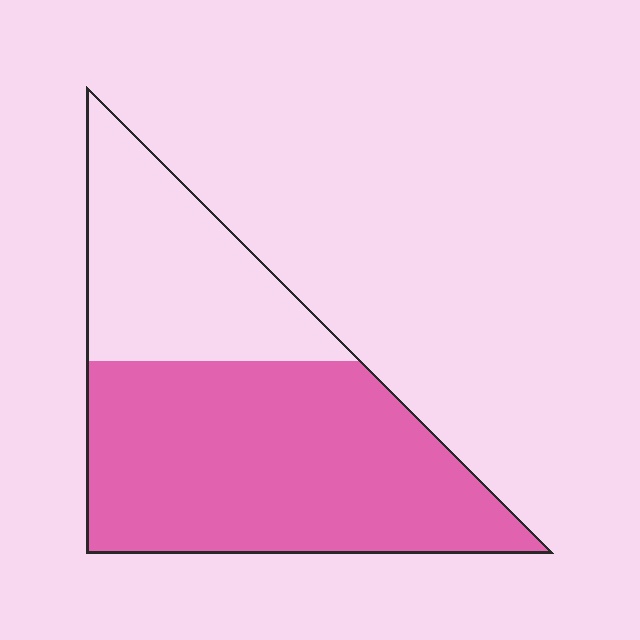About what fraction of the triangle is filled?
About two thirds (2/3).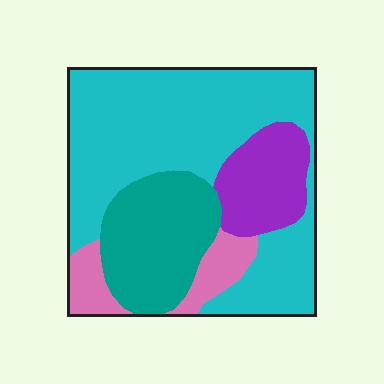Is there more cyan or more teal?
Cyan.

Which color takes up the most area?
Cyan, at roughly 55%.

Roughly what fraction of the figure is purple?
Purple takes up less than a sixth of the figure.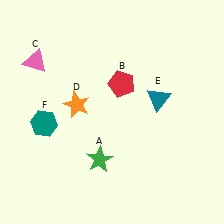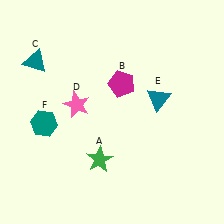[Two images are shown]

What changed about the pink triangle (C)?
In Image 1, C is pink. In Image 2, it changed to teal.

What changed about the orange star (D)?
In Image 1, D is orange. In Image 2, it changed to pink.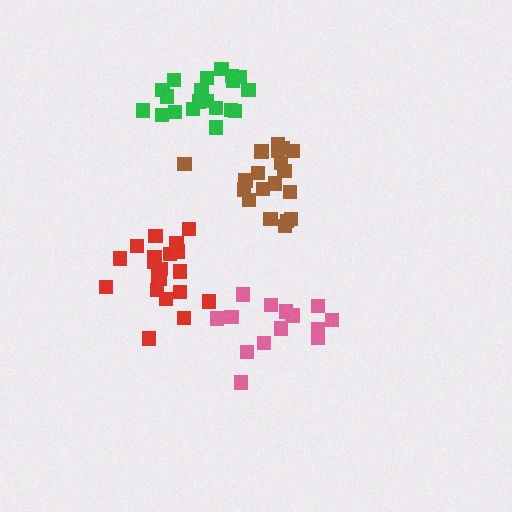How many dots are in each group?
Group 1: 21 dots, Group 2: 20 dots, Group 3: 19 dots, Group 4: 15 dots (75 total).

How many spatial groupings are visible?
There are 4 spatial groupings.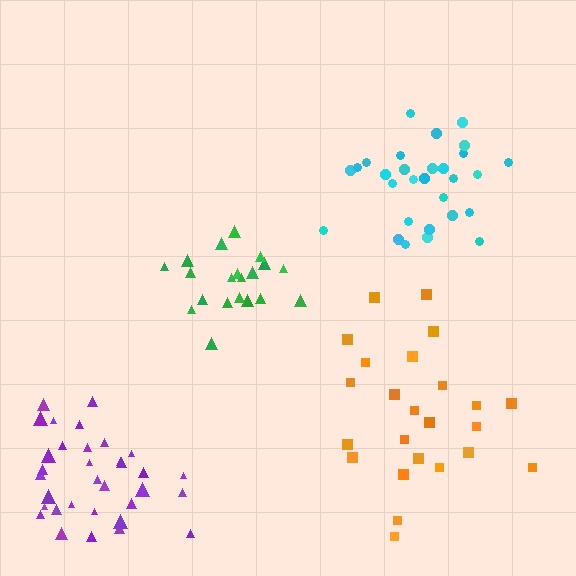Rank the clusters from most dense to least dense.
purple, green, cyan, orange.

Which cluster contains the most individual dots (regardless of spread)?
Purple (33).